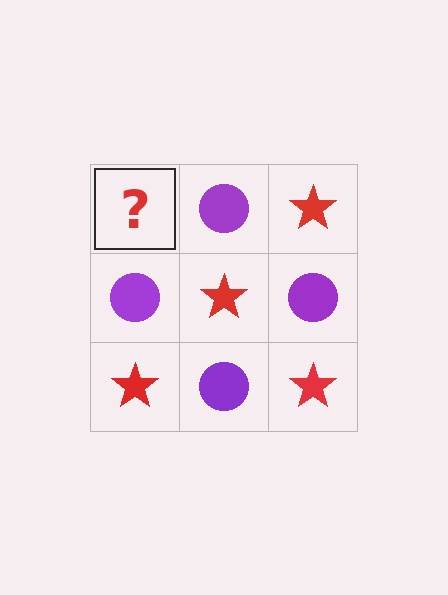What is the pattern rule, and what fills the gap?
The rule is that it alternates red star and purple circle in a checkerboard pattern. The gap should be filled with a red star.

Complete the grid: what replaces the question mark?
The question mark should be replaced with a red star.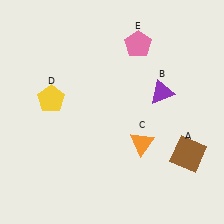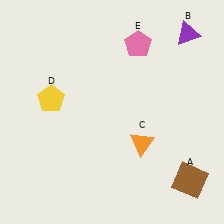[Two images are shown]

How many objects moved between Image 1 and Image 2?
2 objects moved between the two images.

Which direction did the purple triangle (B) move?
The purple triangle (B) moved up.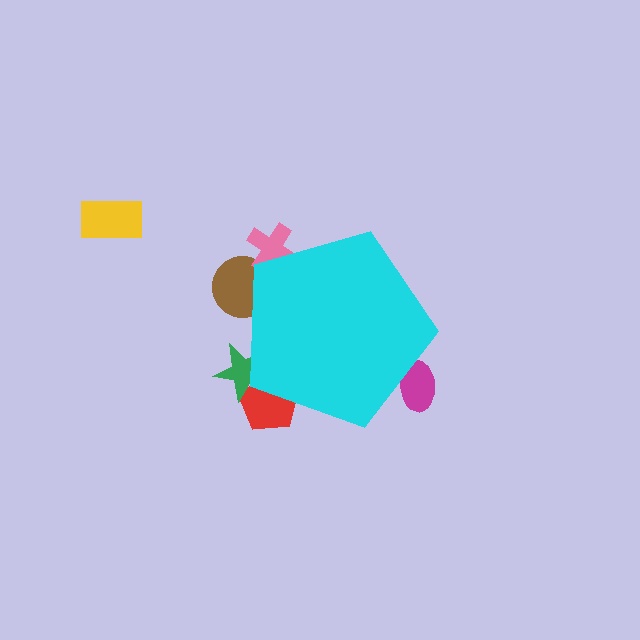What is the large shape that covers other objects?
A cyan pentagon.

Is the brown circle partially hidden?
Yes, the brown circle is partially hidden behind the cyan pentagon.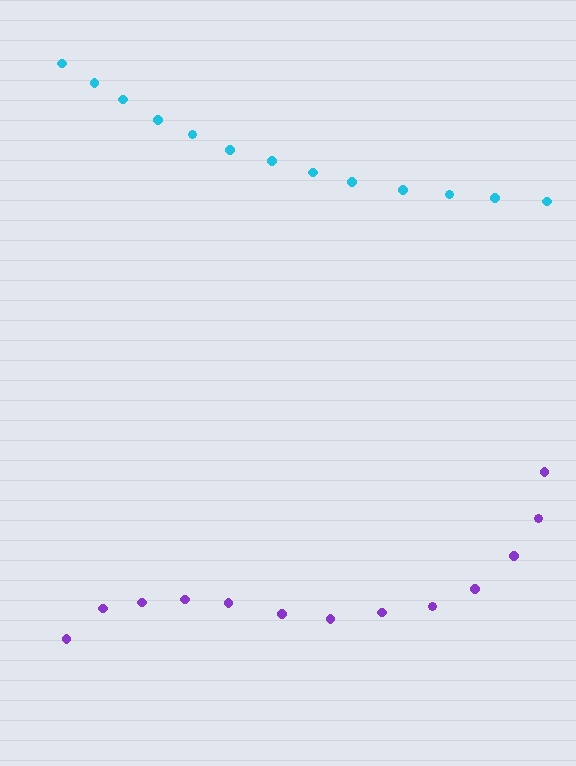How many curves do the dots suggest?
There are 2 distinct paths.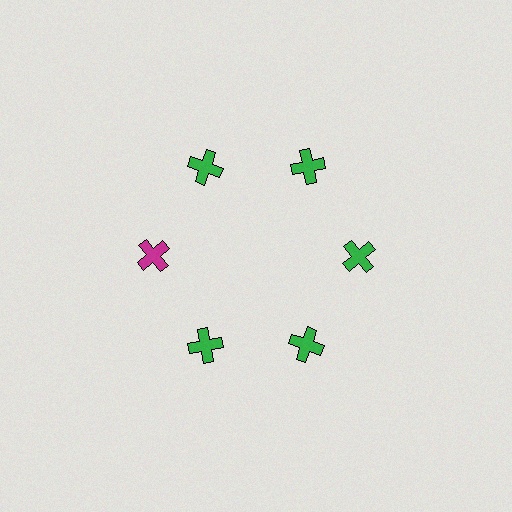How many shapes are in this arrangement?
There are 6 shapes arranged in a ring pattern.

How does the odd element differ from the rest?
It has a different color: magenta instead of green.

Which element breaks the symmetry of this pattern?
The magenta cross at roughly the 9 o'clock position breaks the symmetry. All other shapes are green crosses.